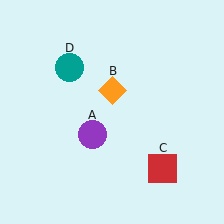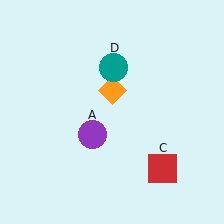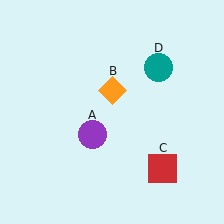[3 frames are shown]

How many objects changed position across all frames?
1 object changed position: teal circle (object D).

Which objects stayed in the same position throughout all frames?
Purple circle (object A) and orange diamond (object B) and red square (object C) remained stationary.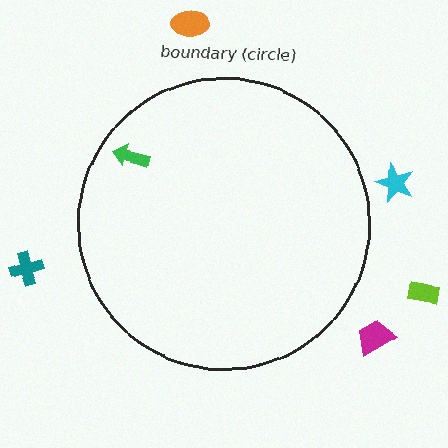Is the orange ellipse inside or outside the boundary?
Outside.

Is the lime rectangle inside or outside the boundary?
Outside.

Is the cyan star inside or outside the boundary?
Outside.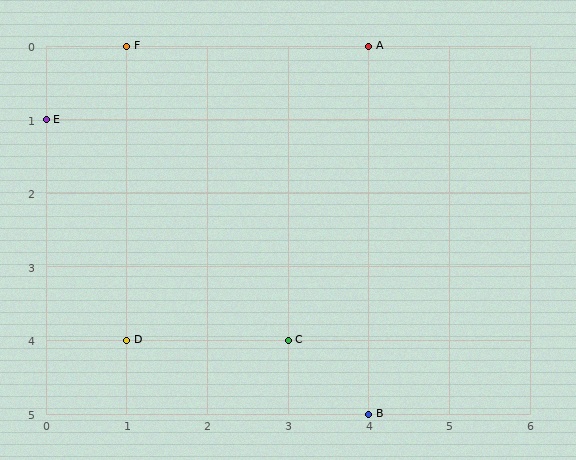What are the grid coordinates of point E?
Point E is at grid coordinates (0, 1).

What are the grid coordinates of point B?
Point B is at grid coordinates (4, 5).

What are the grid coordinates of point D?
Point D is at grid coordinates (1, 4).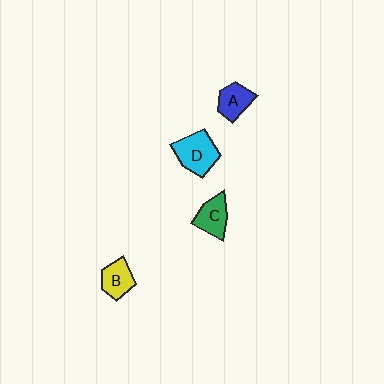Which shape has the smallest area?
Shape A (blue).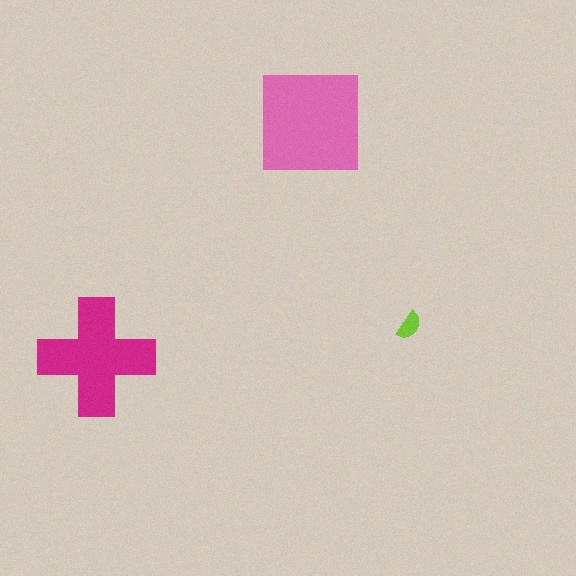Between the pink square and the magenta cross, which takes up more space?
The pink square.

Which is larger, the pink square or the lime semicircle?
The pink square.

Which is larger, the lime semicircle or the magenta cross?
The magenta cross.